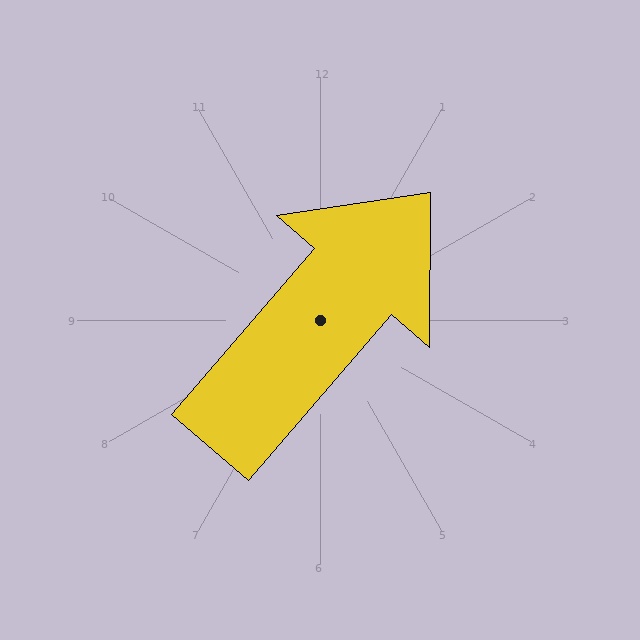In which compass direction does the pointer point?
Northeast.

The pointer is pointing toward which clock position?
Roughly 1 o'clock.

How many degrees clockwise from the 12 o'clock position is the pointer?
Approximately 41 degrees.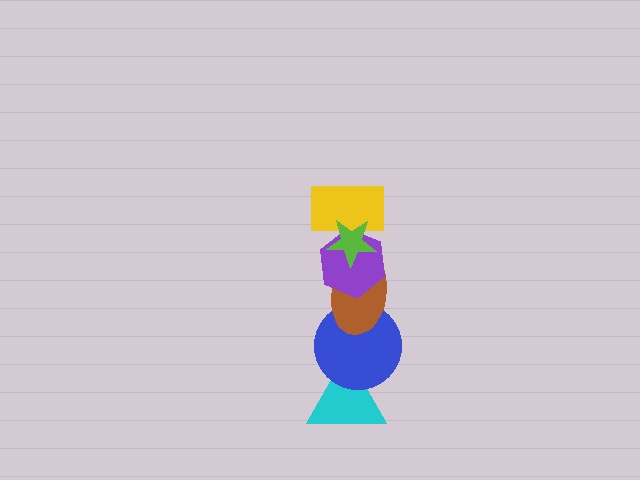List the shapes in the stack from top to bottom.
From top to bottom: the lime star, the yellow rectangle, the purple hexagon, the brown ellipse, the blue circle, the cyan triangle.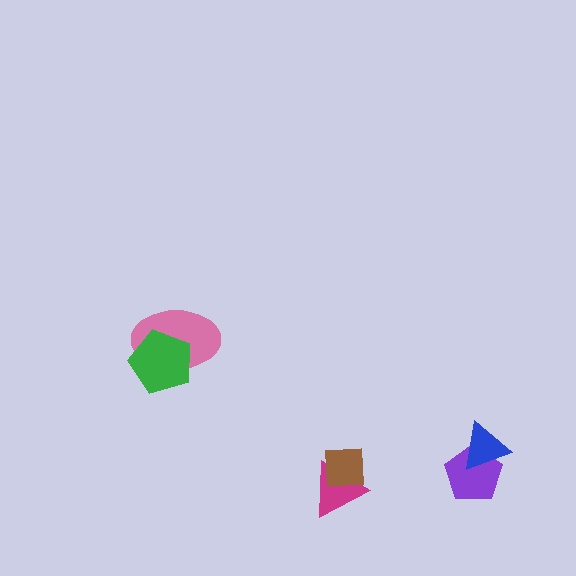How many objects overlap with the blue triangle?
1 object overlaps with the blue triangle.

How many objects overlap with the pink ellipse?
1 object overlaps with the pink ellipse.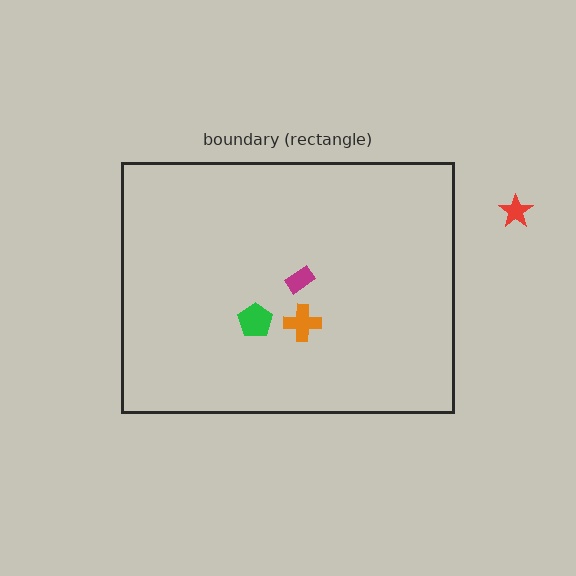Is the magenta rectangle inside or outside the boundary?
Inside.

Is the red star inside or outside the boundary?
Outside.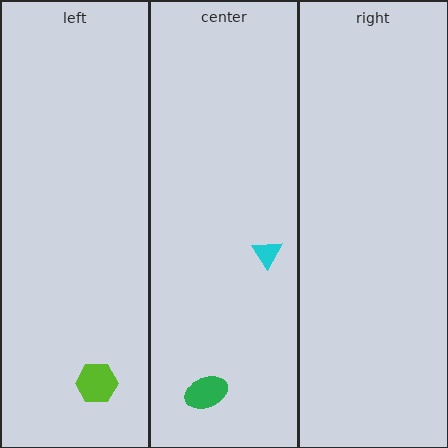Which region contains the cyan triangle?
The center region.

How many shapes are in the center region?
2.